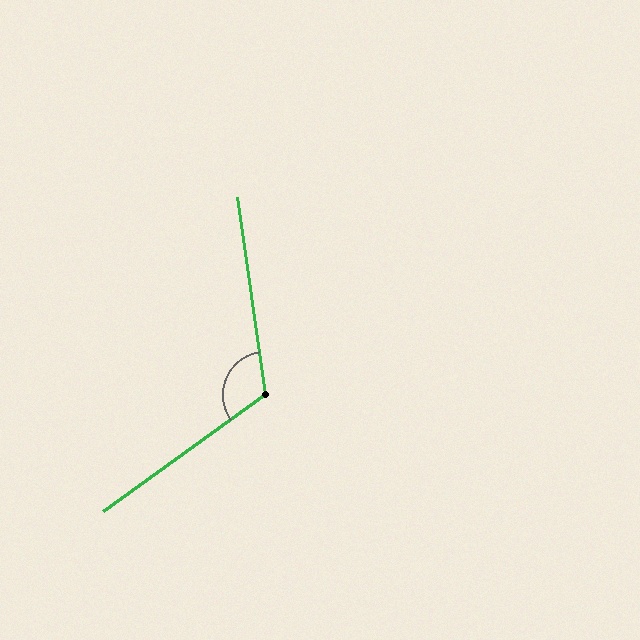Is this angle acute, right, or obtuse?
It is obtuse.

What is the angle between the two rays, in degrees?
Approximately 118 degrees.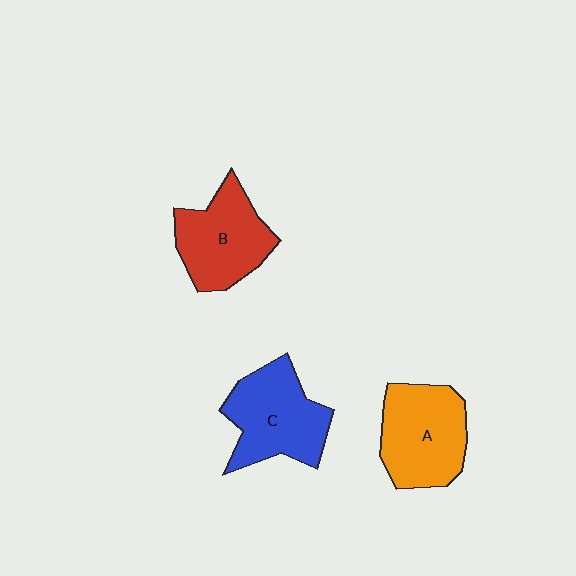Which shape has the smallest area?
Shape B (red).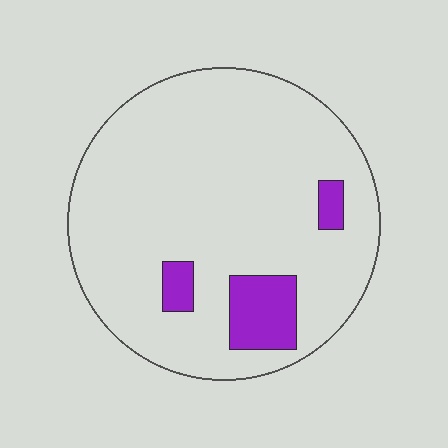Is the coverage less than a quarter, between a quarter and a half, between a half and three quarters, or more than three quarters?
Less than a quarter.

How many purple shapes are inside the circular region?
3.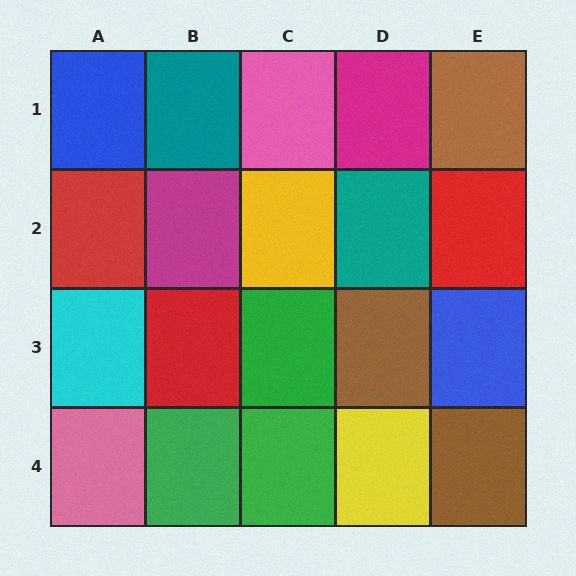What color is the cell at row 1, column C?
Pink.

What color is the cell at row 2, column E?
Red.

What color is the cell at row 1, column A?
Blue.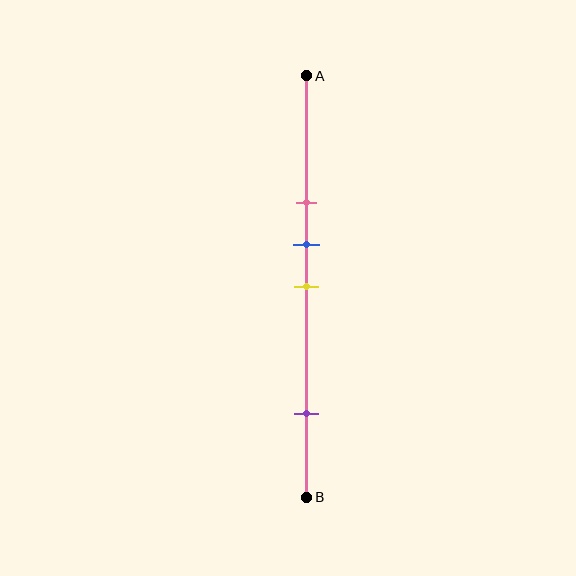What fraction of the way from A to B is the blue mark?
The blue mark is approximately 40% (0.4) of the way from A to B.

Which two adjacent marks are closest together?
The blue and yellow marks are the closest adjacent pair.